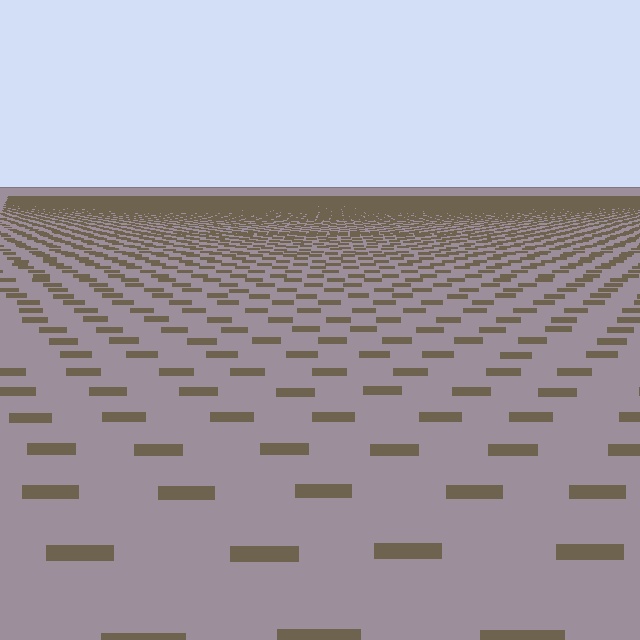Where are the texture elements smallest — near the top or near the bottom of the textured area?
Near the top.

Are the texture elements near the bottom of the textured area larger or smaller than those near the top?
Larger. Near the bottom, elements are closer to the viewer and appear at a bigger on-screen size.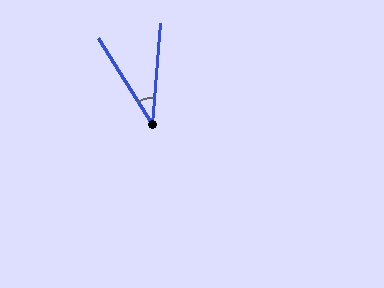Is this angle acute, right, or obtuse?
It is acute.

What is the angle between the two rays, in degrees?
Approximately 36 degrees.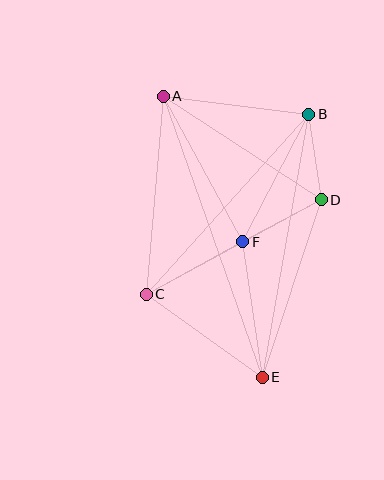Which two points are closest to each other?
Points B and D are closest to each other.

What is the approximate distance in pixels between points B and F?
The distance between B and F is approximately 144 pixels.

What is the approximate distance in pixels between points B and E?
The distance between B and E is approximately 267 pixels.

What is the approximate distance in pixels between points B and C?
The distance between B and C is approximately 243 pixels.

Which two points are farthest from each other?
Points A and E are farthest from each other.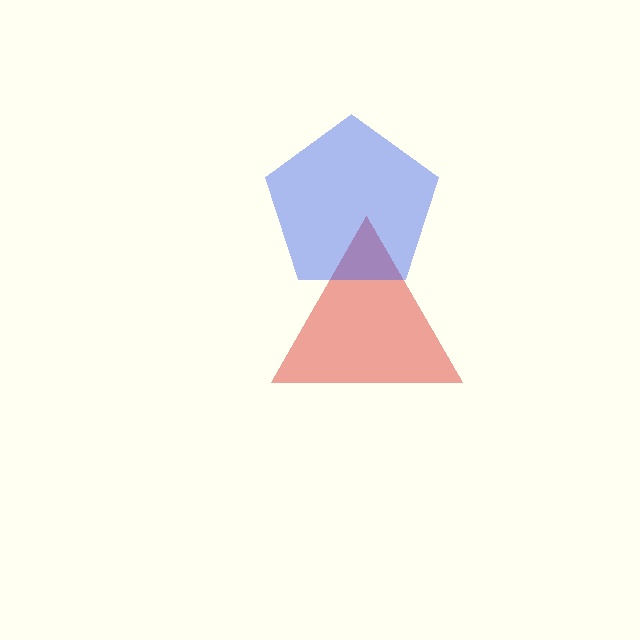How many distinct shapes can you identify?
There are 2 distinct shapes: a red triangle, a blue pentagon.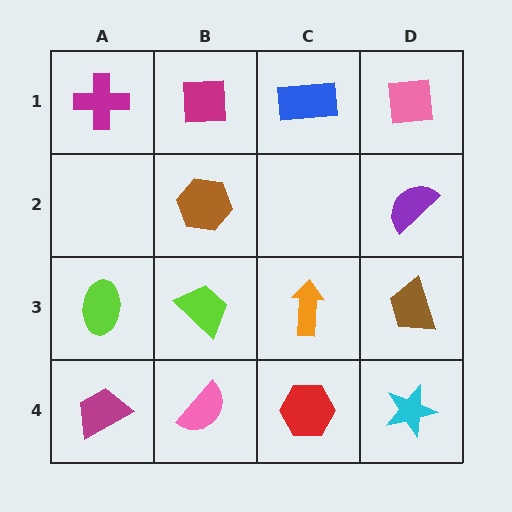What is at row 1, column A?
A magenta cross.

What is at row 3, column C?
An orange arrow.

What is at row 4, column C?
A red hexagon.